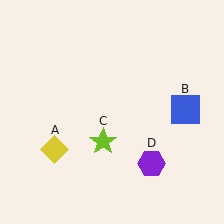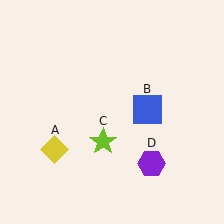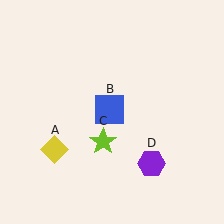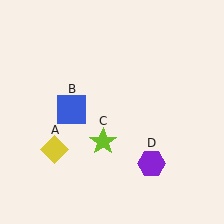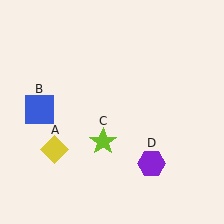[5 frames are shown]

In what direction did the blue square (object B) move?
The blue square (object B) moved left.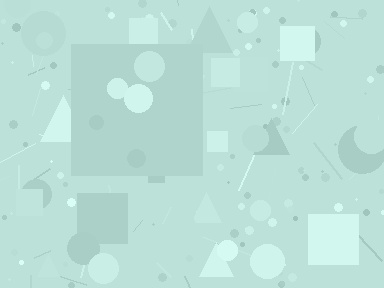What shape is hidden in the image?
A square is hidden in the image.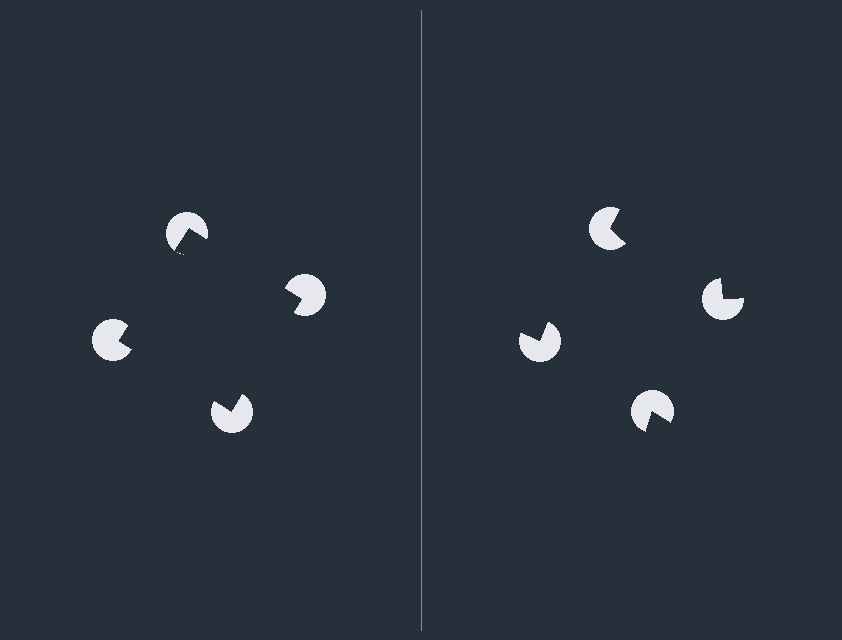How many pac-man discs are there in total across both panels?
8 — 4 on each side.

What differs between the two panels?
The pac-man discs are positioned identically on both sides; only the wedge orientations differ. On the left they align to a square; on the right they are misaligned.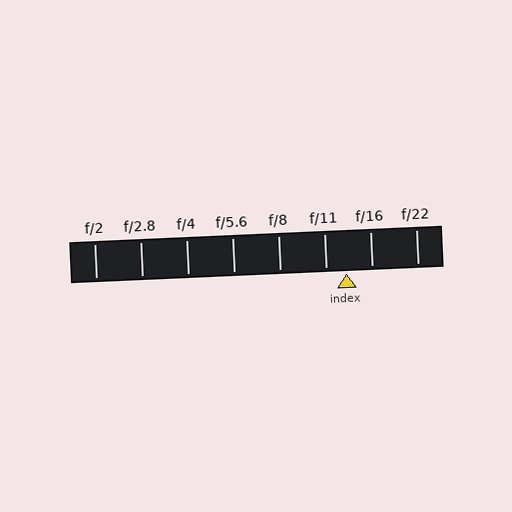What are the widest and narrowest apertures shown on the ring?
The widest aperture shown is f/2 and the narrowest is f/22.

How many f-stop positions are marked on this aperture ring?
There are 8 f-stop positions marked.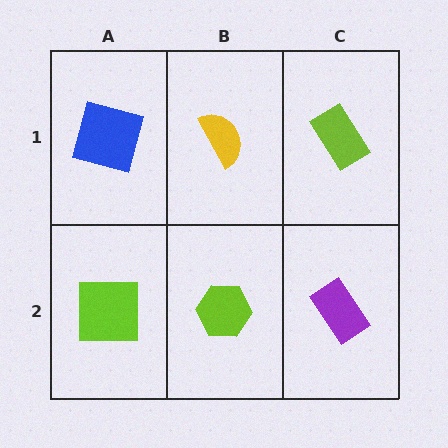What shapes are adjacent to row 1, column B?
A lime hexagon (row 2, column B), a blue square (row 1, column A), a lime rectangle (row 1, column C).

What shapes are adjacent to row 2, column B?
A yellow semicircle (row 1, column B), a lime square (row 2, column A), a purple rectangle (row 2, column C).